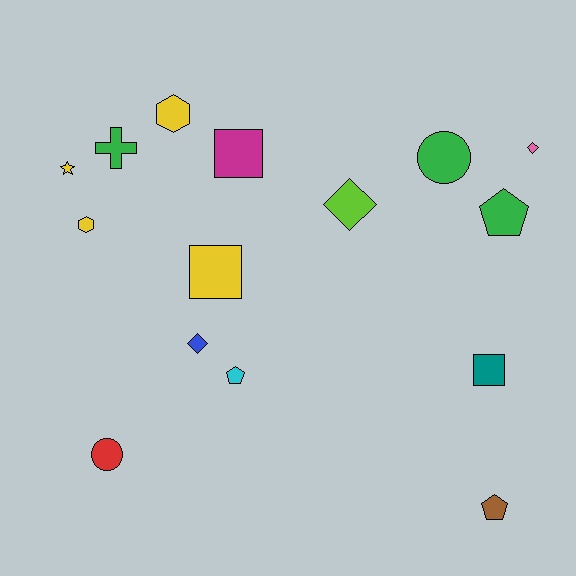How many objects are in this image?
There are 15 objects.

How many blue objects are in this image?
There is 1 blue object.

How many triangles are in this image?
There are no triangles.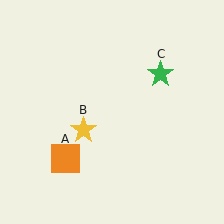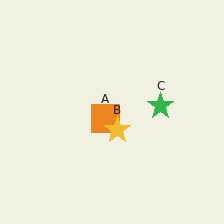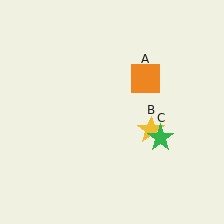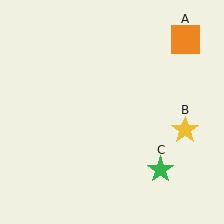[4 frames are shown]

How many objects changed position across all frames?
3 objects changed position: orange square (object A), yellow star (object B), green star (object C).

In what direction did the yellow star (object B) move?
The yellow star (object B) moved right.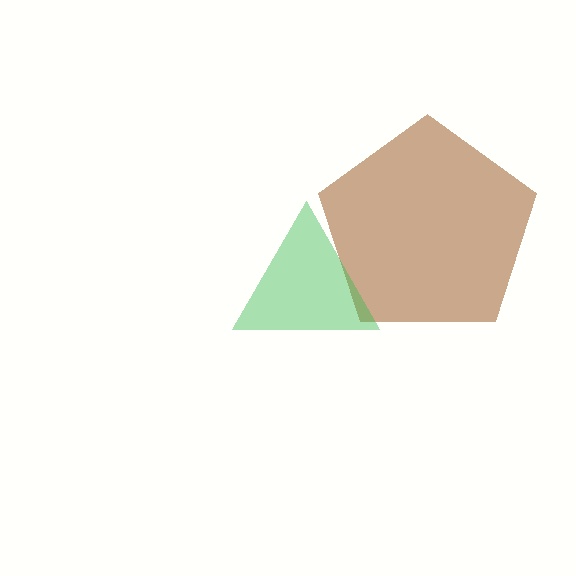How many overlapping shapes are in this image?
There are 2 overlapping shapes in the image.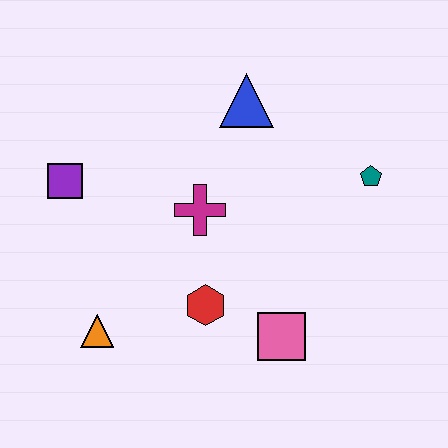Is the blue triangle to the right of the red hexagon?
Yes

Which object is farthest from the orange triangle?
The teal pentagon is farthest from the orange triangle.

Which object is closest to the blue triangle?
The magenta cross is closest to the blue triangle.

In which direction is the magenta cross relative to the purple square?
The magenta cross is to the right of the purple square.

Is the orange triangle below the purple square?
Yes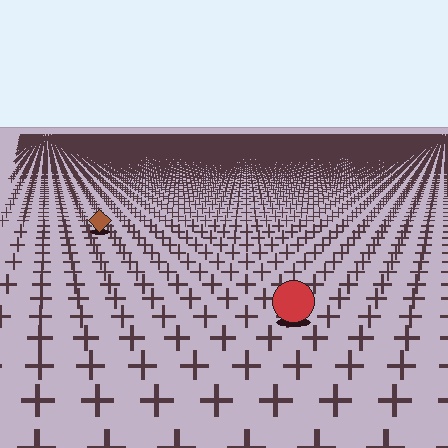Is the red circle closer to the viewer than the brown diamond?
Yes. The red circle is closer — you can tell from the texture gradient: the ground texture is coarser near it.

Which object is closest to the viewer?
The red circle is closest. The texture marks near it are larger and more spread out.